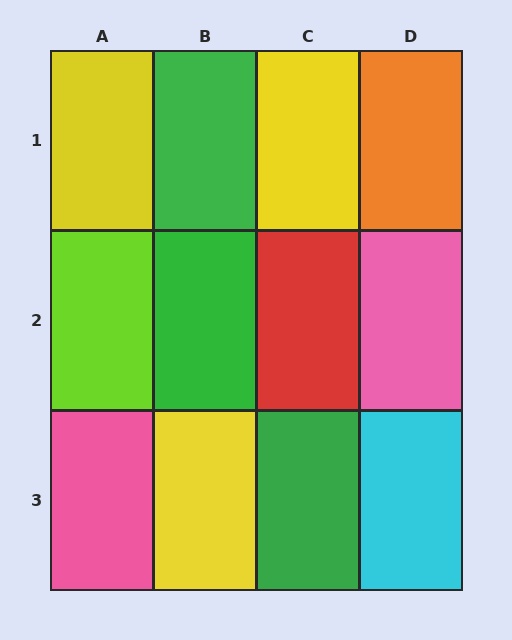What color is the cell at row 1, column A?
Yellow.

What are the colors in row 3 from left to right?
Pink, yellow, green, cyan.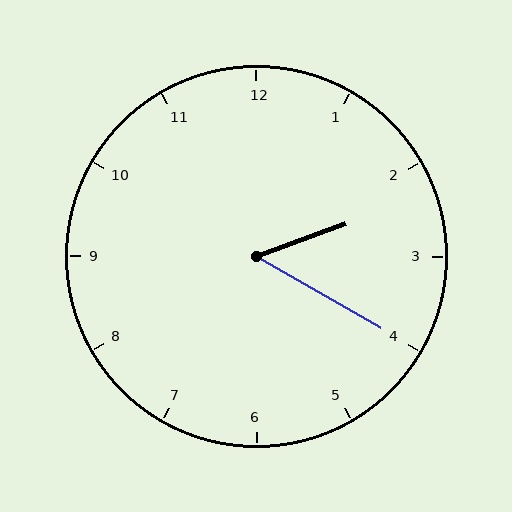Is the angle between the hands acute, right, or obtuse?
It is acute.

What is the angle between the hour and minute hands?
Approximately 50 degrees.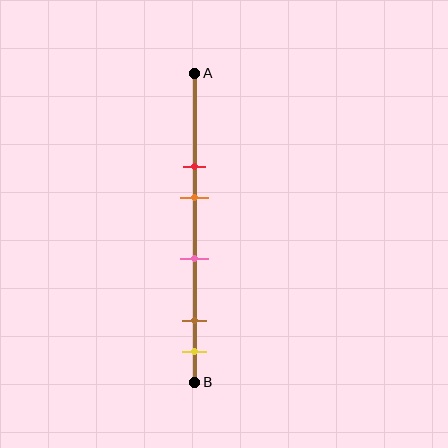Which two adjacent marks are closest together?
The brown and yellow marks are the closest adjacent pair.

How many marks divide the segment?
There are 5 marks dividing the segment.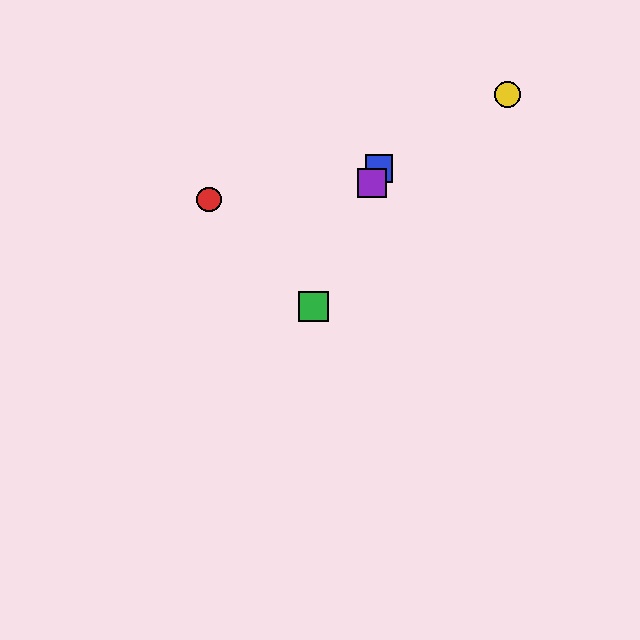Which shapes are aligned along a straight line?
The blue square, the green square, the purple square are aligned along a straight line.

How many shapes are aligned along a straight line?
3 shapes (the blue square, the green square, the purple square) are aligned along a straight line.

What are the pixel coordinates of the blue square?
The blue square is at (379, 168).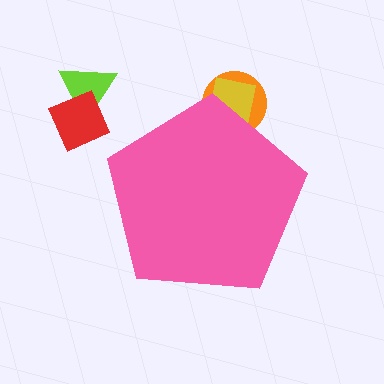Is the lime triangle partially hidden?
No, the lime triangle is fully visible.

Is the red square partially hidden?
No, the red square is fully visible.